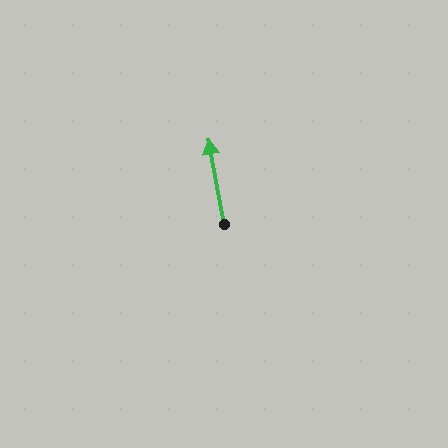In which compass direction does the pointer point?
North.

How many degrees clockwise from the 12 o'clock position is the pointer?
Approximately 350 degrees.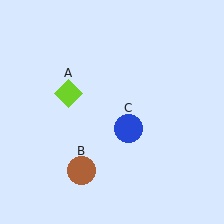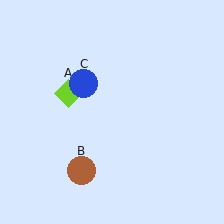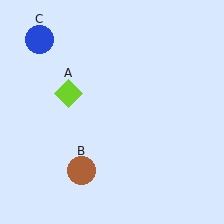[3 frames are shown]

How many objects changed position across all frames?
1 object changed position: blue circle (object C).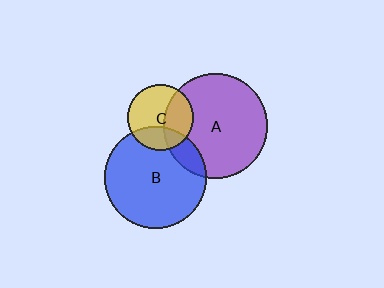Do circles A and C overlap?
Yes.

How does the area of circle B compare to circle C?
Approximately 2.4 times.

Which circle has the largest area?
Circle A (purple).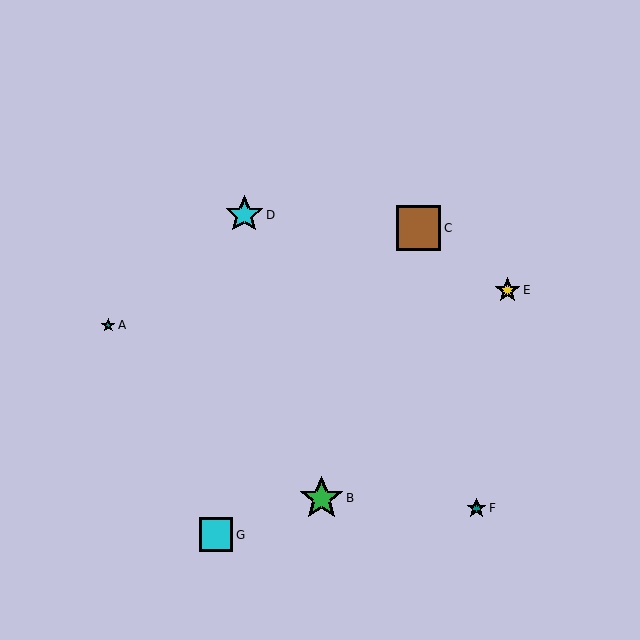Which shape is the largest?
The brown square (labeled C) is the largest.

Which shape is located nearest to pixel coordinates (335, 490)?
The green star (labeled B) at (322, 498) is nearest to that location.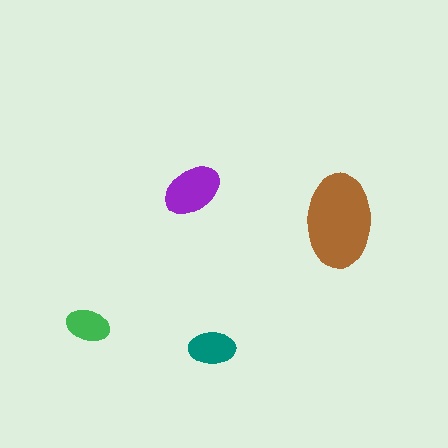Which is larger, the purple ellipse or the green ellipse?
The purple one.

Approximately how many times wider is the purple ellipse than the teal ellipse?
About 1.5 times wider.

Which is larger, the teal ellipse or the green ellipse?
The teal one.